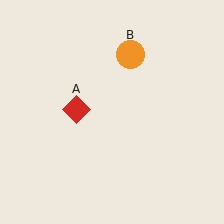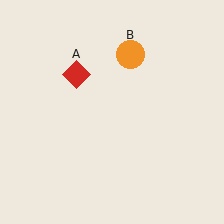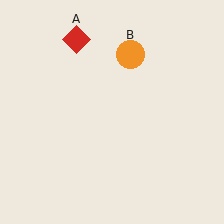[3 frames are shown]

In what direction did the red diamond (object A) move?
The red diamond (object A) moved up.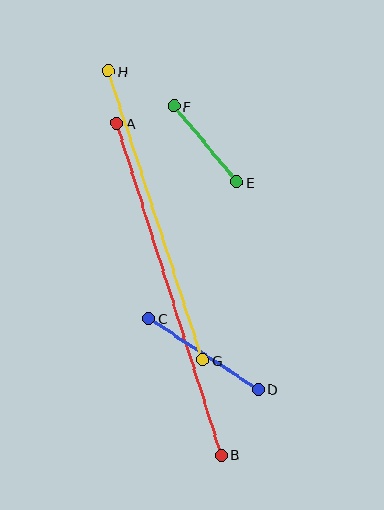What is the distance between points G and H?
The distance is approximately 304 pixels.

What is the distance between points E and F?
The distance is approximately 99 pixels.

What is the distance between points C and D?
The distance is approximately 130 pixels.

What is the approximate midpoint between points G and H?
The midpoint is at approximately (155, 216) pixels.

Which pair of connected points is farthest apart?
Points A and B are farthest apart.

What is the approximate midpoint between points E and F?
The midpoint is at approximately (205, 144) pixels.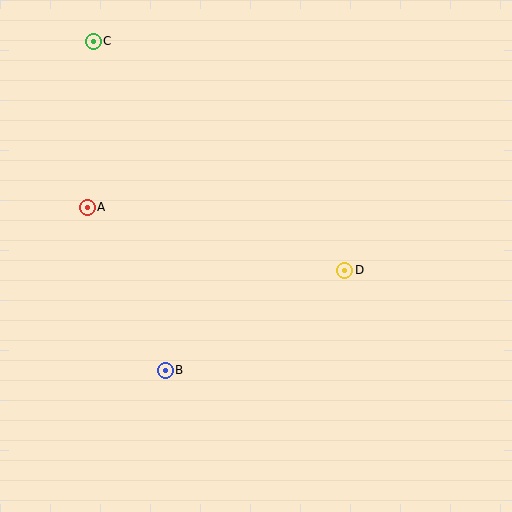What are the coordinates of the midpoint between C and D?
The midpoint between C and D is at (219, 156).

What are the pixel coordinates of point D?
Point D is at (345, 270).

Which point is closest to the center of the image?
Point D at (345, 270) is closest to the center.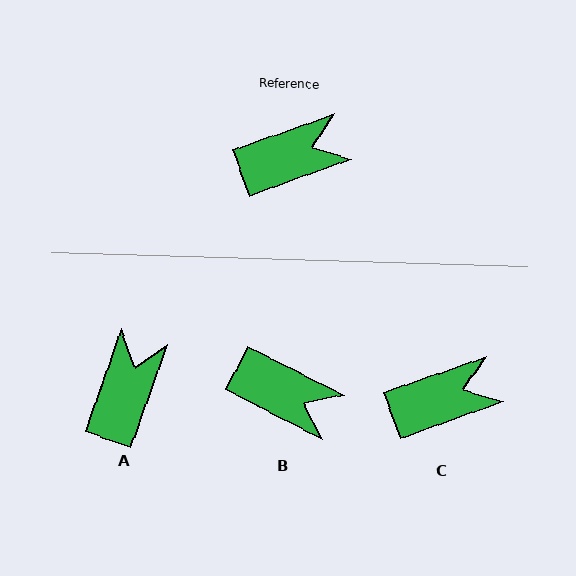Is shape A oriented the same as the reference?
No, it is off by about 51 degrees.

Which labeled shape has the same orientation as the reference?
C.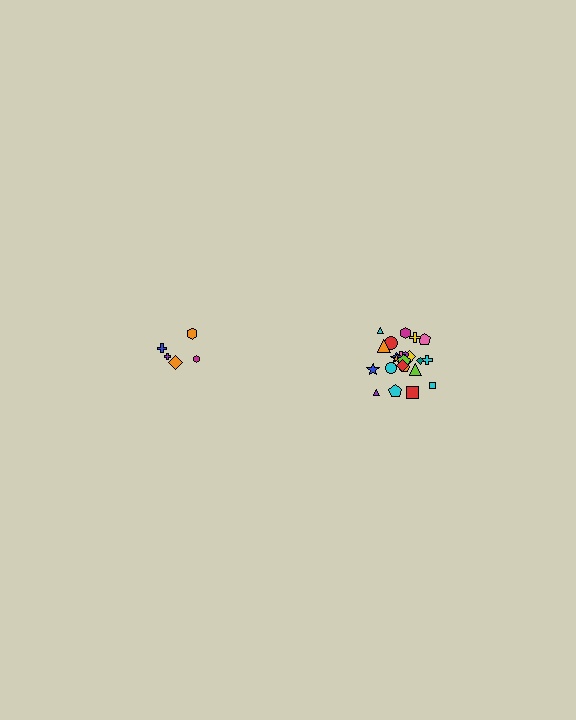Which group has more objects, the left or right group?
The right group.